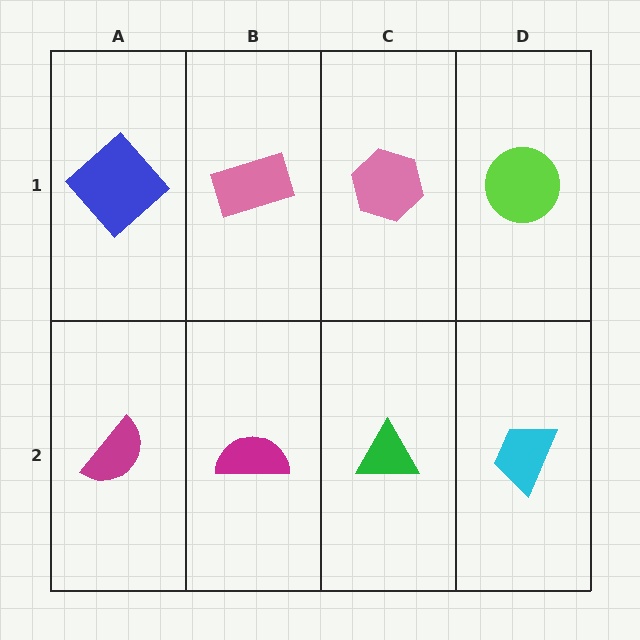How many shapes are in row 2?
4 shapes.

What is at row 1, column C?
A pink hexagon.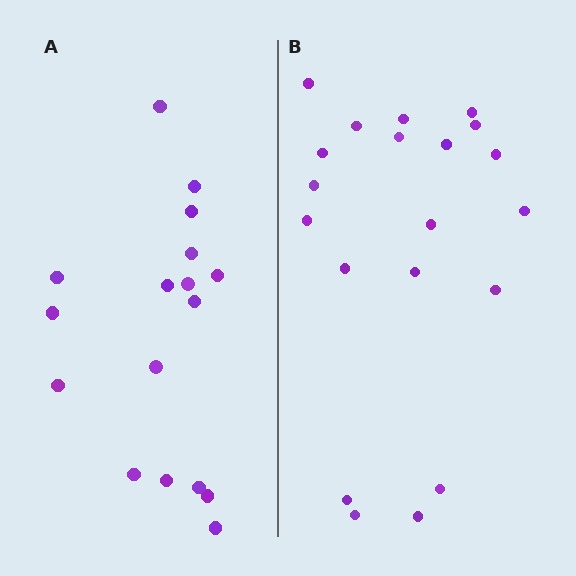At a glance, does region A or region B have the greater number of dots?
Region B (the right region) has more dots.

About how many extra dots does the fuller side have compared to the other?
Region B has just a few more — roughly 2 or 3 more dots than region A.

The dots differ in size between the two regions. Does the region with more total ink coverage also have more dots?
No. Region A has more total ink coverage because its dots are larger, but region B actually contains more individual dots. Total area can be misleading — the number of items is what matters here.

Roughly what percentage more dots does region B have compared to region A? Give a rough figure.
About 20% more.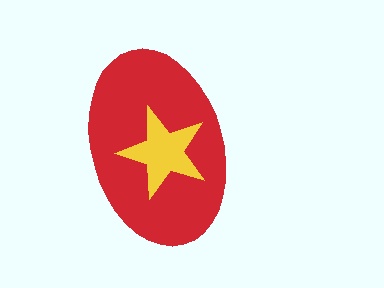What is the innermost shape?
The yellow star.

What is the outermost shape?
The red ellipse.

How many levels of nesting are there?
2.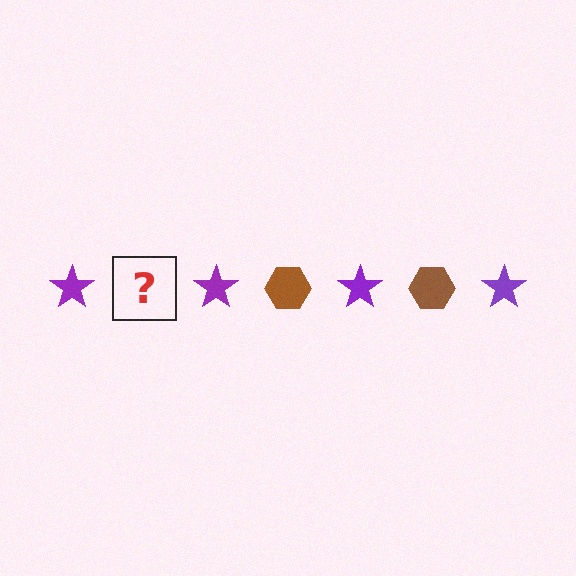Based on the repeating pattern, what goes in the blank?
The blank should be a brown hexagon.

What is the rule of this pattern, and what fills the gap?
The rule is that the pattern alternates between purple star and brown hexagon. The gap should be filled with a brown hexagon.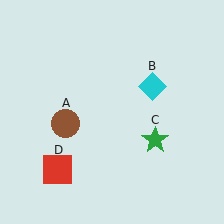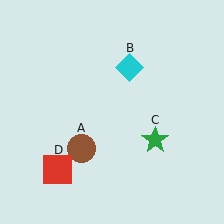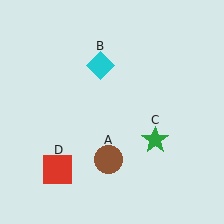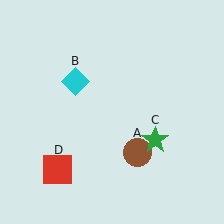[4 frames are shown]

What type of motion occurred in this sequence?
The brown circle (object A), cyan diamond (object B) rotated counterclockwise around the center of the scene.